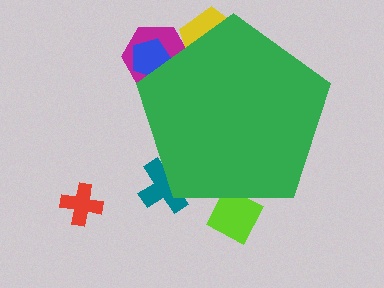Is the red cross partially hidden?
No, the red cross is fully visible.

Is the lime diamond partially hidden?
Yes, the lime diamond is partially hidden behind the green pentagon.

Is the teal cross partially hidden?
Yes, the teal cross is partially hidden behind the green pentagon.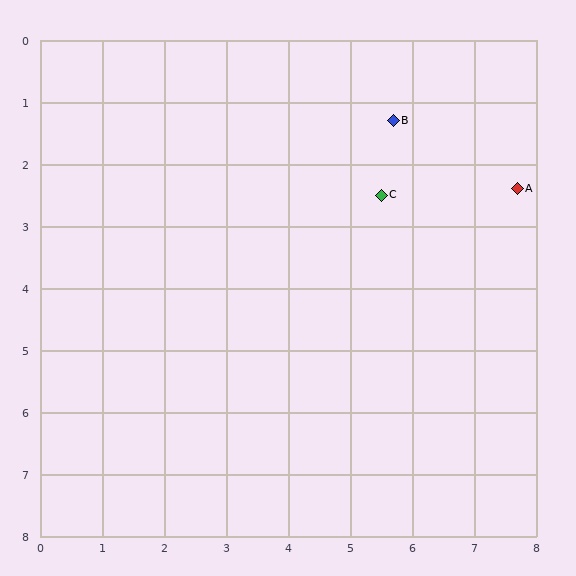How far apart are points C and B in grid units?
Points C and B are about 1.2 grid units apart.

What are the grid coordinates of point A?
Point A is at approximately (7.7, 2.4).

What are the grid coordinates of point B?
Point B is at approximately (5.7, 1.3).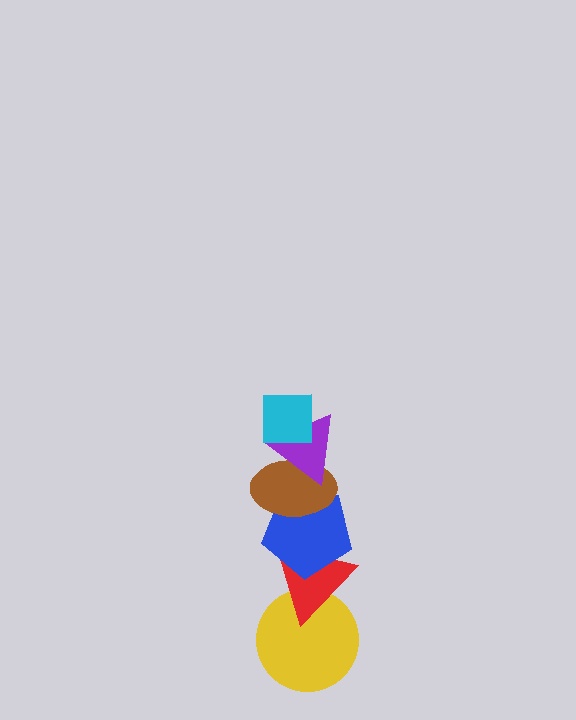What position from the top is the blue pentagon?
The blue pentagon is 4th from the top.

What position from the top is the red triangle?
The red triangle is 5th from the top.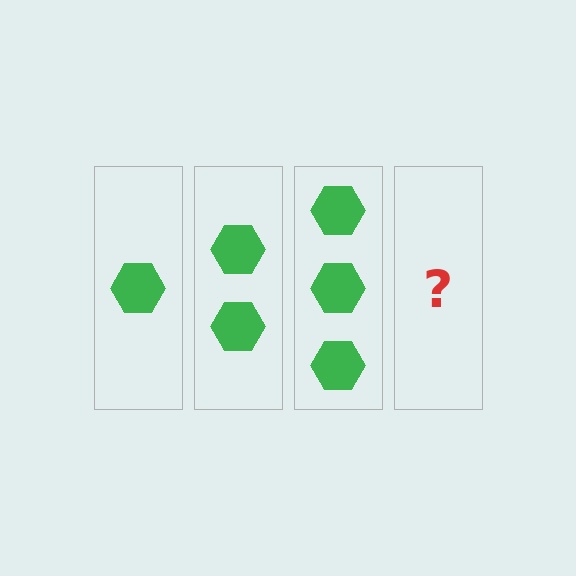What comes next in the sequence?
The next element should be 4 hexagons.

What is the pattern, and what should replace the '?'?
The pattern is that each step adds one more hexagon. The '?' should be 4 hexagons.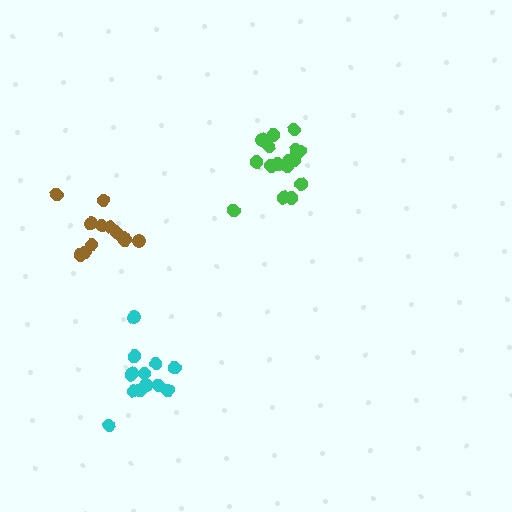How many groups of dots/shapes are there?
There are 3 groups.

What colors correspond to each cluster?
The clusters are colored: green, brown, cyan.